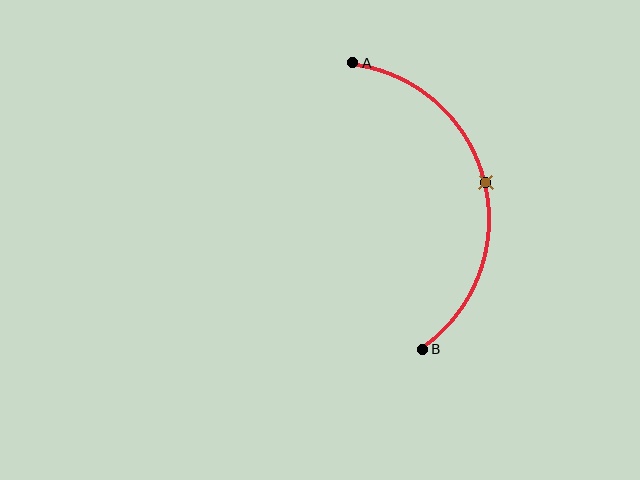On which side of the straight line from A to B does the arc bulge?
The arc bulges to the right of the straight line connecting A and B.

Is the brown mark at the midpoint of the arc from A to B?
Yes. The brown mark lies on the arc at equal arc-length from both A and B — it is the arc midpoint.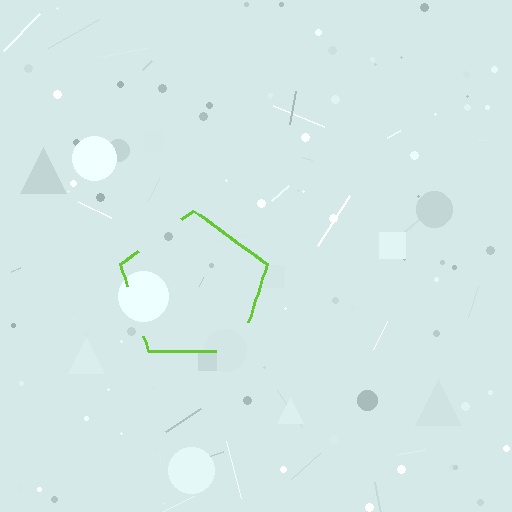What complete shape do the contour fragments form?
The contour fragments form a pentagon.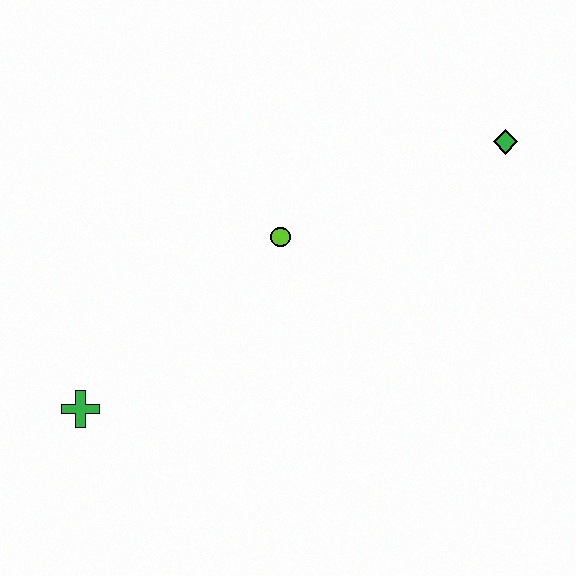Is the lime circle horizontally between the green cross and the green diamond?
Yes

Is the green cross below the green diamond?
Yes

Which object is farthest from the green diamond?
The green cross is farthest from the green diamond.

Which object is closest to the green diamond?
The lime circle is closest to the green diamond.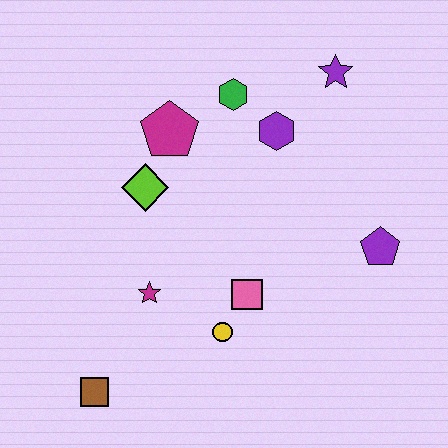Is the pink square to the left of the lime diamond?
No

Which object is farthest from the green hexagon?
The brown square is farthest from the green hexagon.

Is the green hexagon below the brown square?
No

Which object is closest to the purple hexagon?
The green hexagon is closest to the purple hexagon.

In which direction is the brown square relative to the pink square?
The brown square is to the left of the pink square.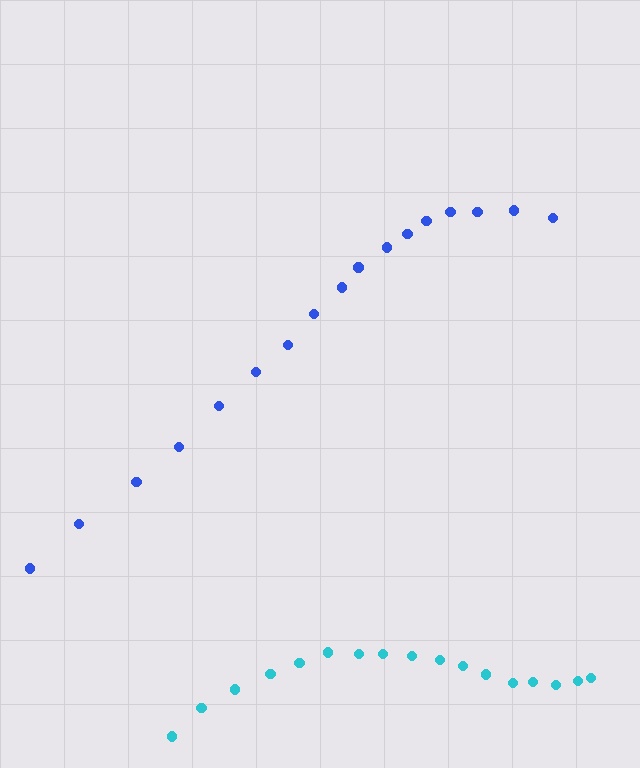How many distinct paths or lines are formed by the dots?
There are 2 distinct paths.